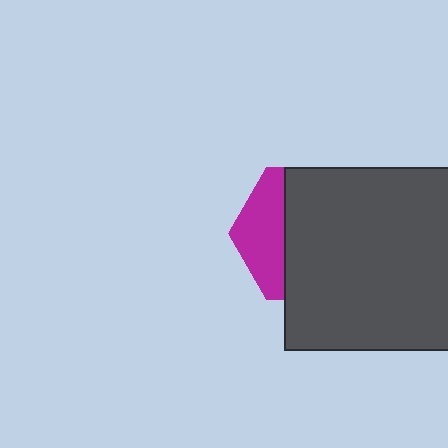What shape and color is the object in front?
The object in front is a dark gray square.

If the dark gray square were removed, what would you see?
You would see the complete magenta hexagon.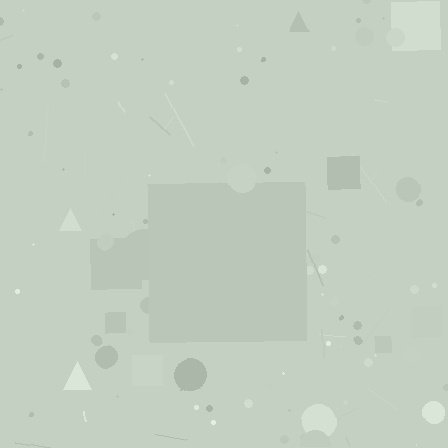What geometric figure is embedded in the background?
A square is embedded in the background.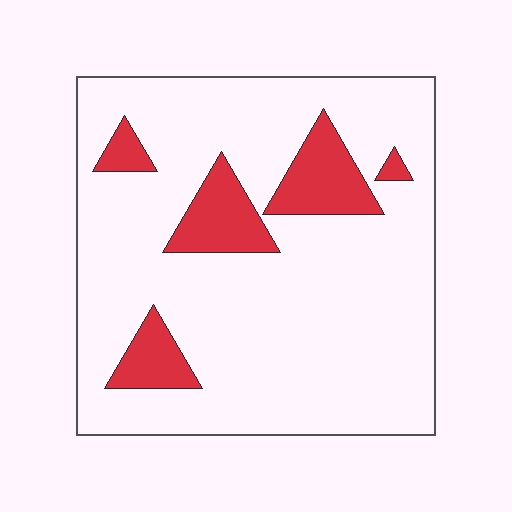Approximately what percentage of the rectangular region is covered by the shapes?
Approximately 15%.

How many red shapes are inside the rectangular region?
5.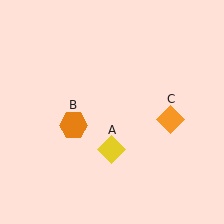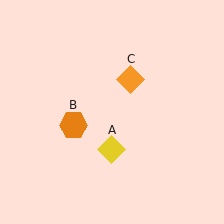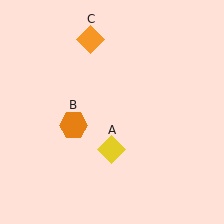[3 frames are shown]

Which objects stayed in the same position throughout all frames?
Yellow diamond (object A) and orange hexagon (object B) remained stationary.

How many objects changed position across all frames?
1 object changed position: orange diamond (object C).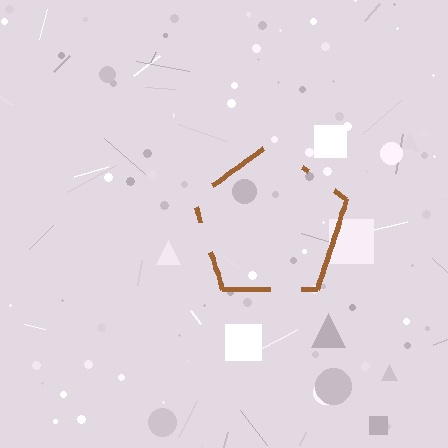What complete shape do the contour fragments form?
The contour fragments form a pentagon.